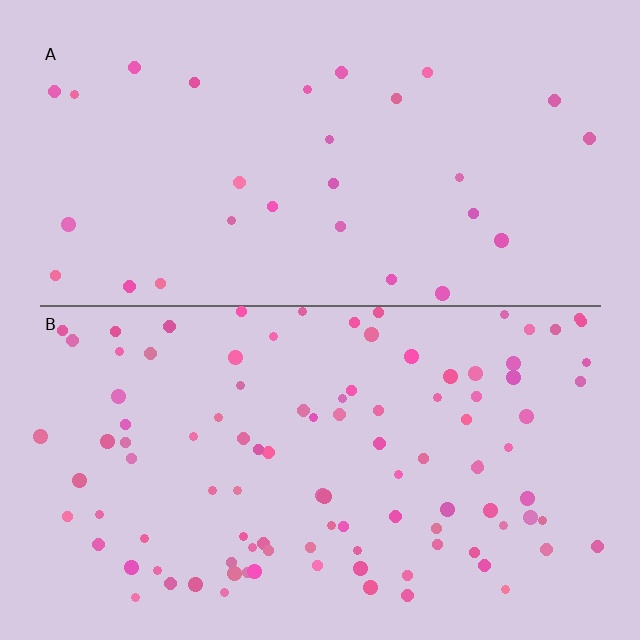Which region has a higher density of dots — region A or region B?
B (the bottom).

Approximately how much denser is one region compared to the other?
Approximately 3.6× — region B over region A.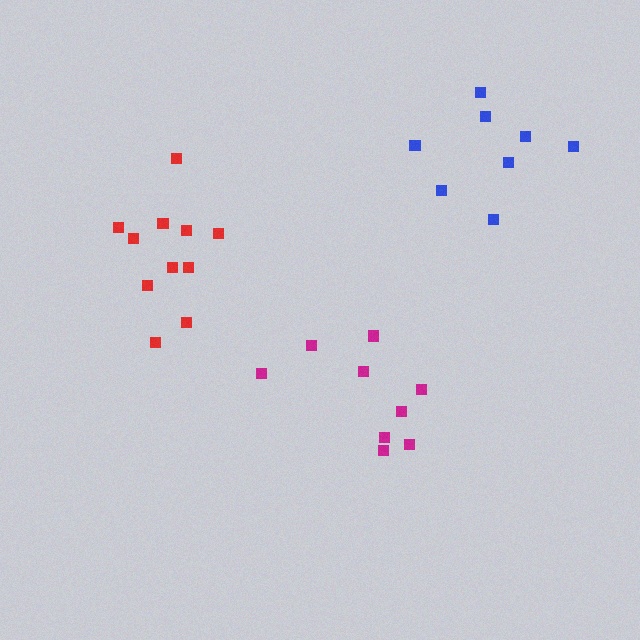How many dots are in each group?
Group 1: 8 dots, Group 2: 9 dots, Group 3: 11 dots (28 total).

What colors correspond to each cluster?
The clusters are colored: blue, magenta, red.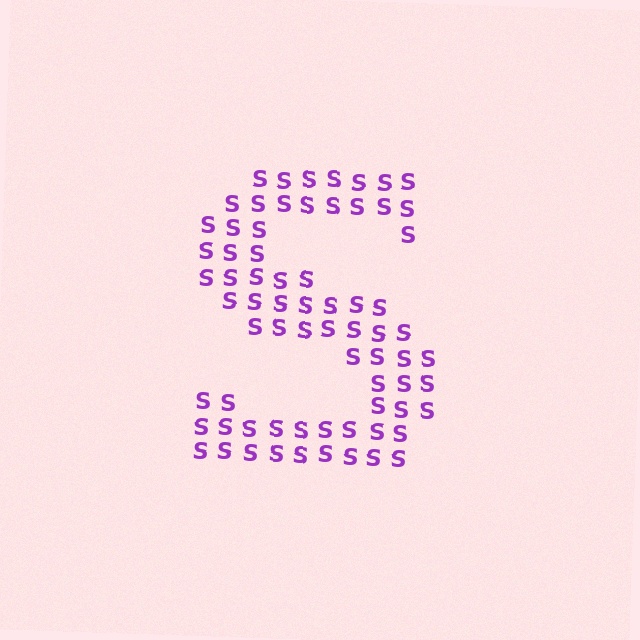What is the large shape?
The large shape is the letter S.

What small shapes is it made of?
It is made of small letter S's.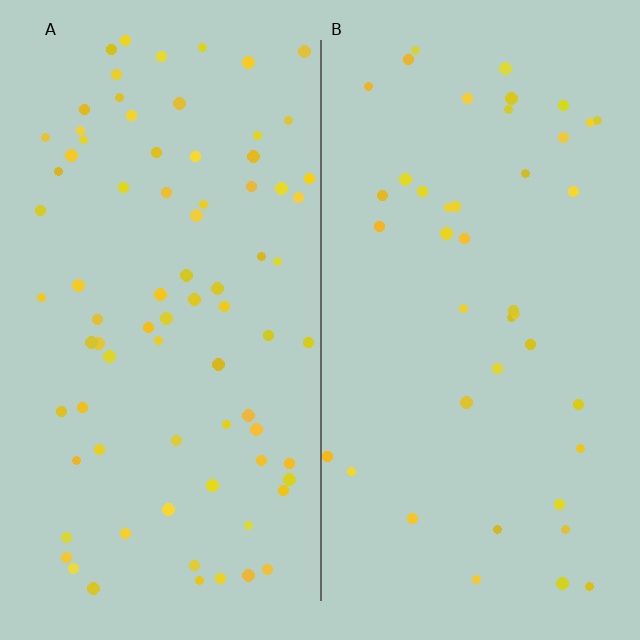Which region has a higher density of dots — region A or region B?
A (the left).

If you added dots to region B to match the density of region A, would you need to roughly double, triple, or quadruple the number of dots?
Approximately double.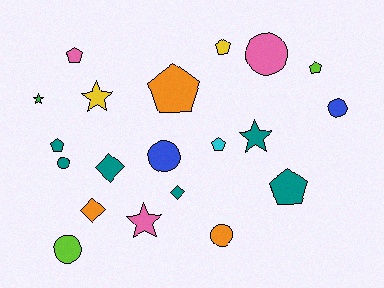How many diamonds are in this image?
There are 3 diamonds.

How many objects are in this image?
There are 20 objects.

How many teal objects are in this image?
There are 6 teal objects.